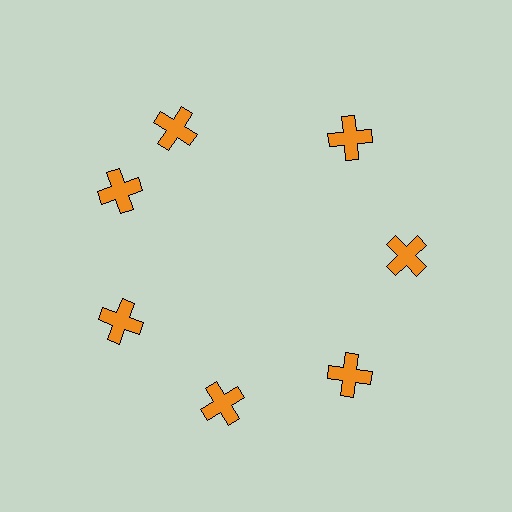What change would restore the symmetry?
The symmetry would be restored by rotating it back into even spacing with its neighbors so that all 7 crosses sit at equal angles and equal distance from the center.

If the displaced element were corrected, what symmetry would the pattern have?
It would have 7-fold rotational symmetry — the pattern would map onto itself every 51 degrees.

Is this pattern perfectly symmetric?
No. The 7 orange crosses are arranged in a ring, but one element near the 12 o'clock position is rotated out of alignment along the ring, breaking the 7-fold rotational symmetry.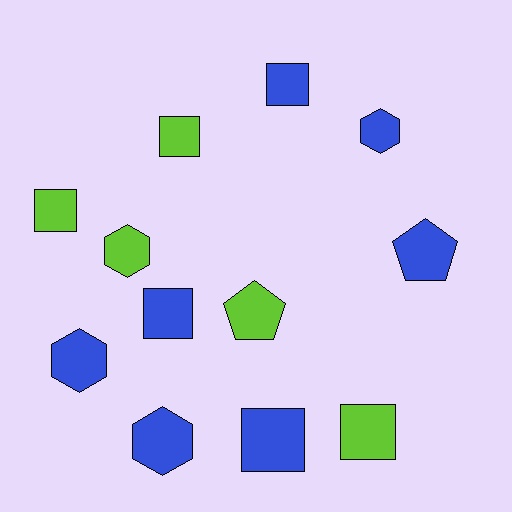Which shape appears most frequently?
Square, with 6 objects.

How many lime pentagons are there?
There is 1 lime pentagon.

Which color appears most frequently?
Blue, with 7 objects.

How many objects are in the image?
There are 12 objects.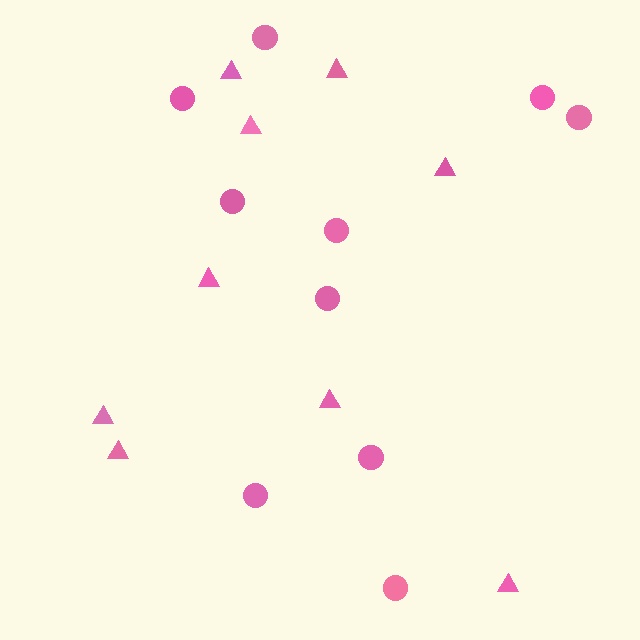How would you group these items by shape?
There are 2 groups: one group of circles (10) and one group of triangles (9).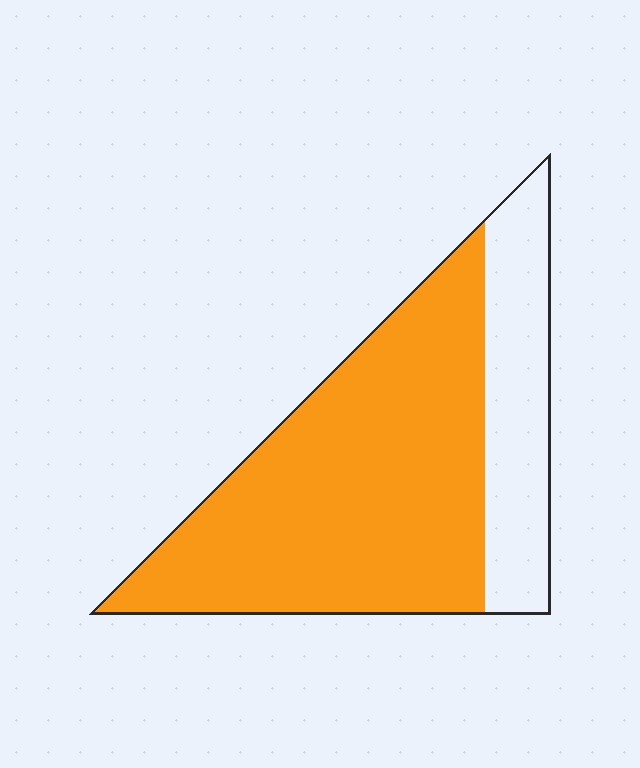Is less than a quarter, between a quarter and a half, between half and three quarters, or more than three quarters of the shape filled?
Between half and three quarters.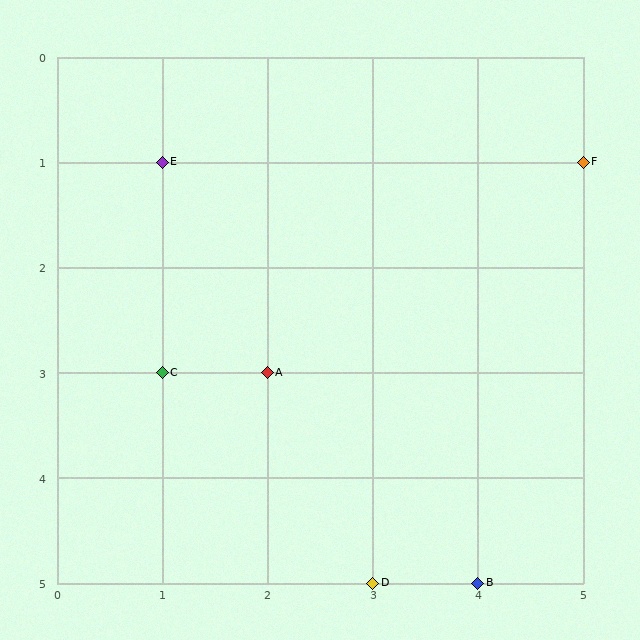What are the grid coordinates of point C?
Point C is at grid coordinates (1, 3).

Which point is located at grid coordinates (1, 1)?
Point E is at (1, 1).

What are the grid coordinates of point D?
Point D is at grid coordinates (3, 5).